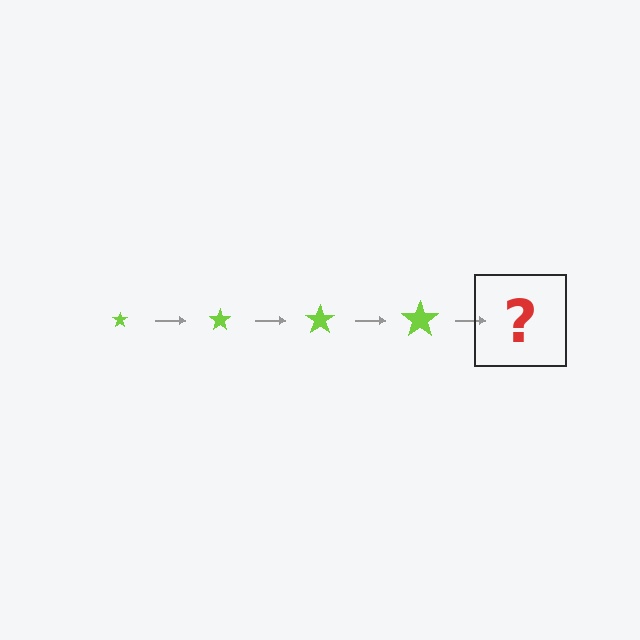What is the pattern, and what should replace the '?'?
The pattern is that the star gets progressively larger each step. The '?' should be a lime star, larger than the previous one.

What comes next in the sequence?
The next element should be a lime star, larger than the previous one.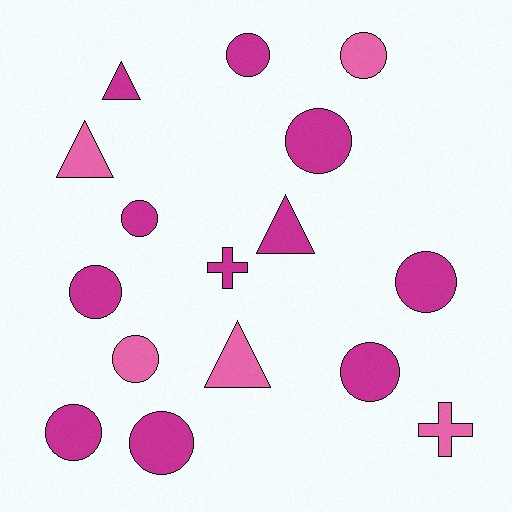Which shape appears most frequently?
Circle, with 10 objects.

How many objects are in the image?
There are 16 objects.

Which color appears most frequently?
Magenta, with 11 objects.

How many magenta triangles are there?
There are 2 magenta triangles.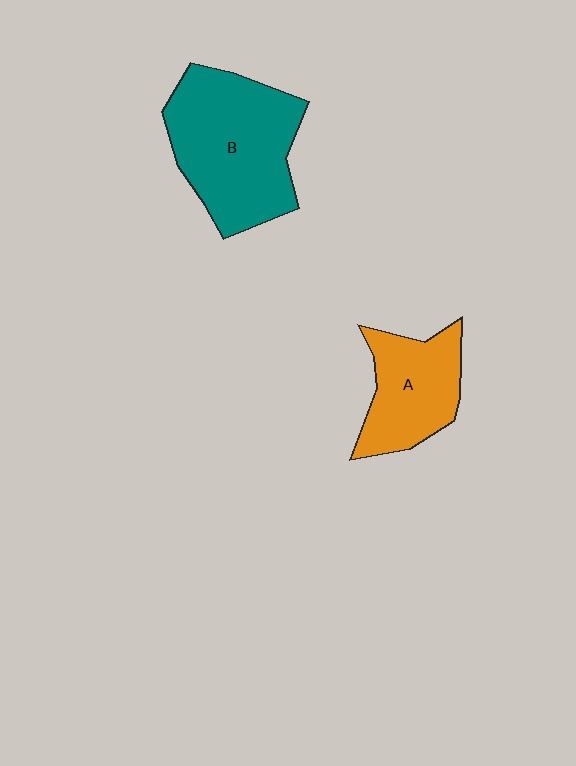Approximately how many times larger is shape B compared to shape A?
Approximately 1.6 times.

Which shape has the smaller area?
Shape A (orange).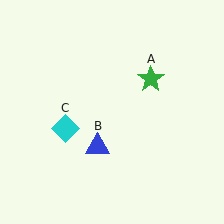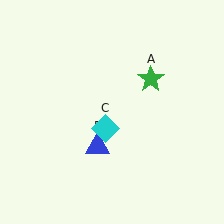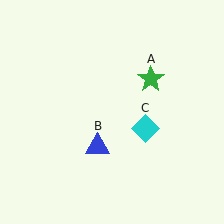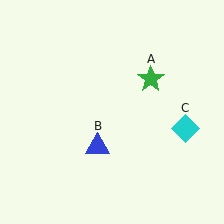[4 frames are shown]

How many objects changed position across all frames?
1 object changed position: cyan diamond (object C).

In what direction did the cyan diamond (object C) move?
The cyan diamond (object C) moved right.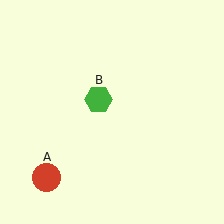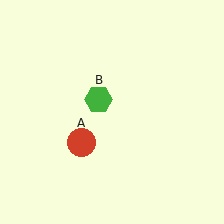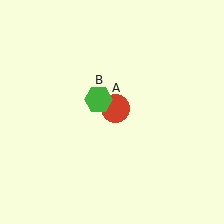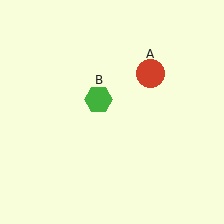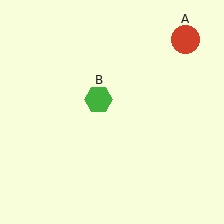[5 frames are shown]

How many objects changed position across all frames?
1 object changed position: red circle (object A).